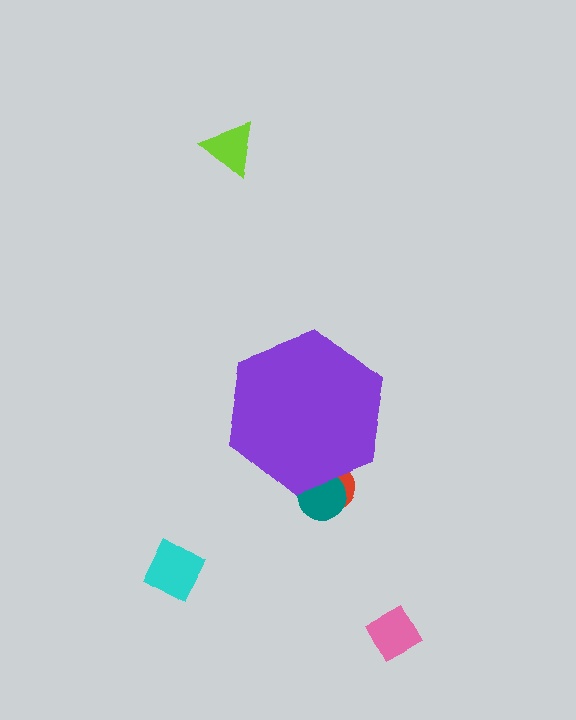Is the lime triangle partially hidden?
No, the lime triangle is fully visible.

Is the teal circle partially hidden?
Yes, the teal circle is partially hidden behind the purple hexagon.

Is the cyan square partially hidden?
No, the cyan square is fully visible.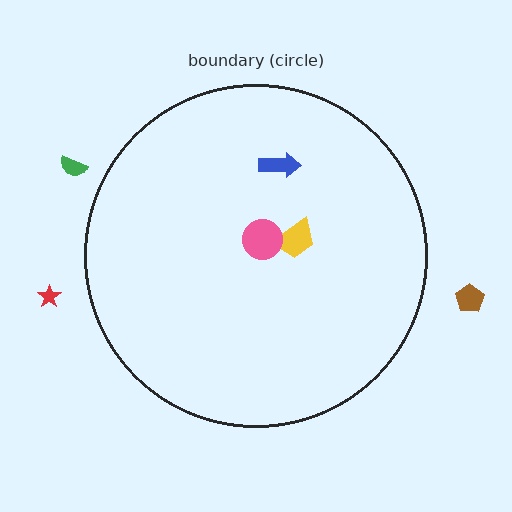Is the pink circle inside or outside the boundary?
Inside.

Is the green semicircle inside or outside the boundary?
Outside.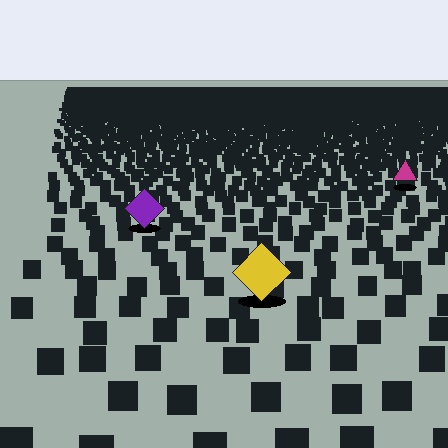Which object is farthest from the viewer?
The magenta triangle is farthest from the viewer. It appears smaller and the ground texture around it is denser.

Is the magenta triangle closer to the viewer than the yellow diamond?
No. The yellow diamond is closer — you can tell from the texture gradient: the ground texture is coarser near it.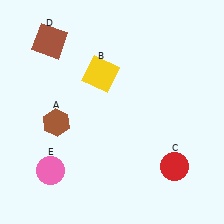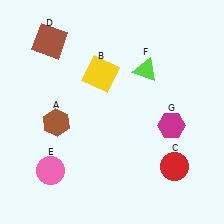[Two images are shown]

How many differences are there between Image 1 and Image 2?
There are 2 differences between the two images.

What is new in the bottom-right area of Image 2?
A magenta hexagon (G) was added in the bottom-right area of Image 2.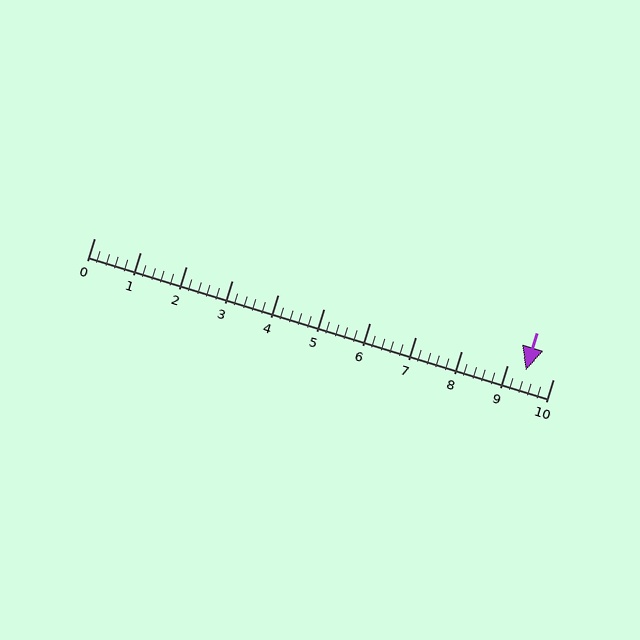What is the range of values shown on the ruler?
The ruler shows values from 0 to 10.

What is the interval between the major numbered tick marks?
The major tick marks are spaced 1 units apart.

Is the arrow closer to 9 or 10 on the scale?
The arrow is closer to 9.